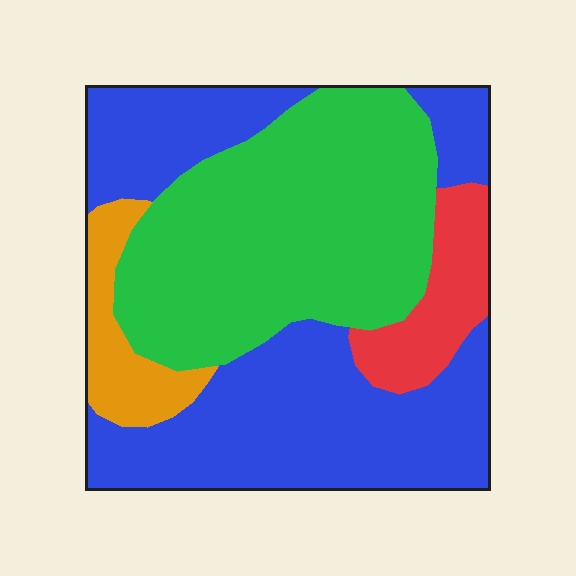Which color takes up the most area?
Blue, at roughly 45%.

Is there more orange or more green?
Green.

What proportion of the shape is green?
Green takes up about two fifths (2/5) of the shape.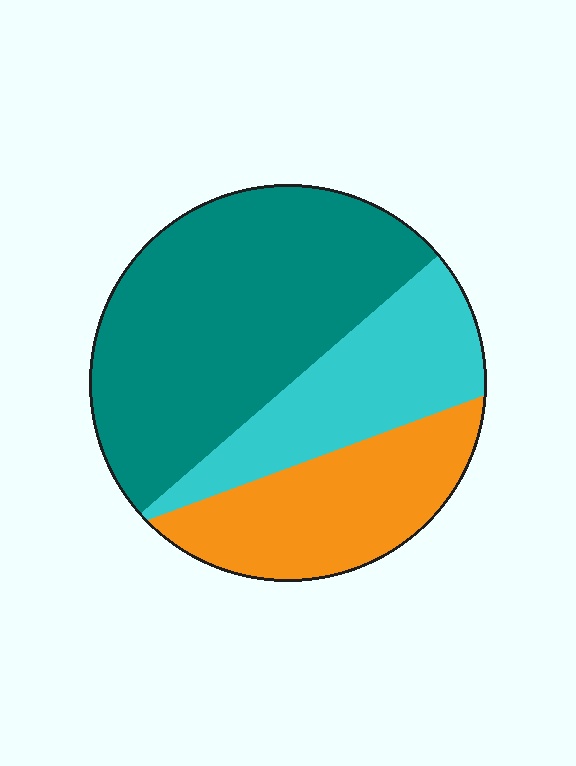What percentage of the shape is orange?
Orange takes up about one quarter (1/4) of the shape.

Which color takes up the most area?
Teal, at roughly 50%.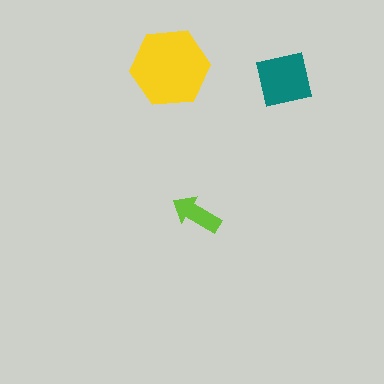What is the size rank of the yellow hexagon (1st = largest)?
1st.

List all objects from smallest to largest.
The lime arrow, the teal square, the yellow hexagon.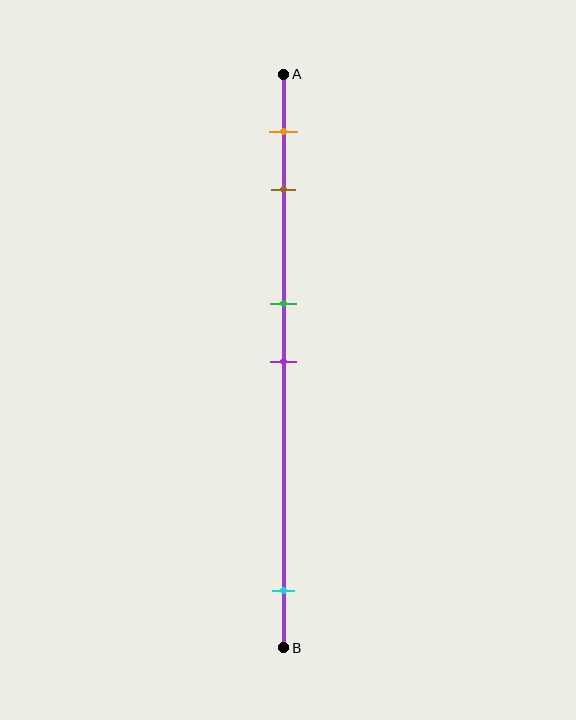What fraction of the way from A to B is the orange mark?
The orange mark is approximately 10% (0.1) of the way from A to B.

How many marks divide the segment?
There are 5 marks dividing the segment.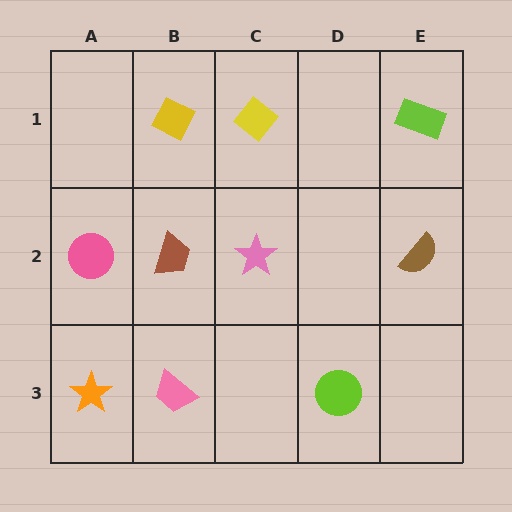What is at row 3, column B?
A pink trapezoid.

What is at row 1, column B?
A yellow diamond.